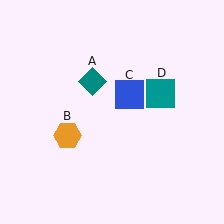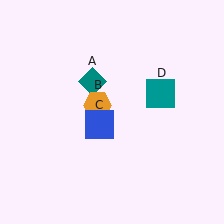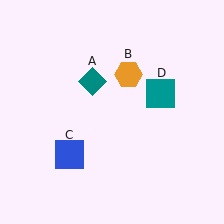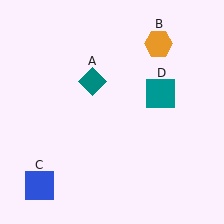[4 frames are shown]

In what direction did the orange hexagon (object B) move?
The orange hexagon (object B) moved up and to the right.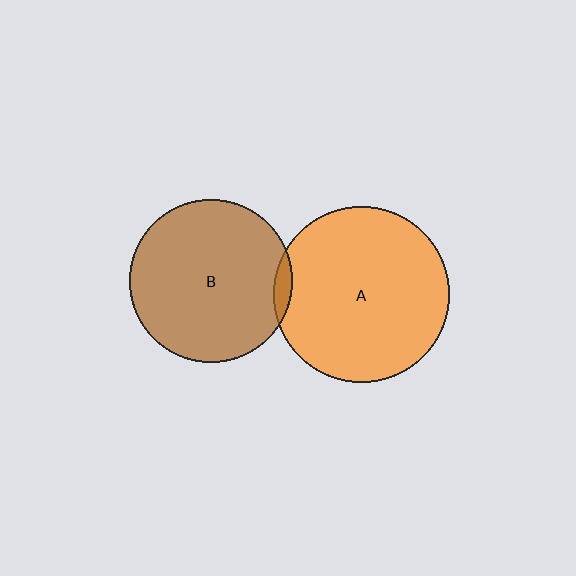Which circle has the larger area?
Circle A (orange).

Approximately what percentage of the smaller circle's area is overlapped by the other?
Approximately 5%.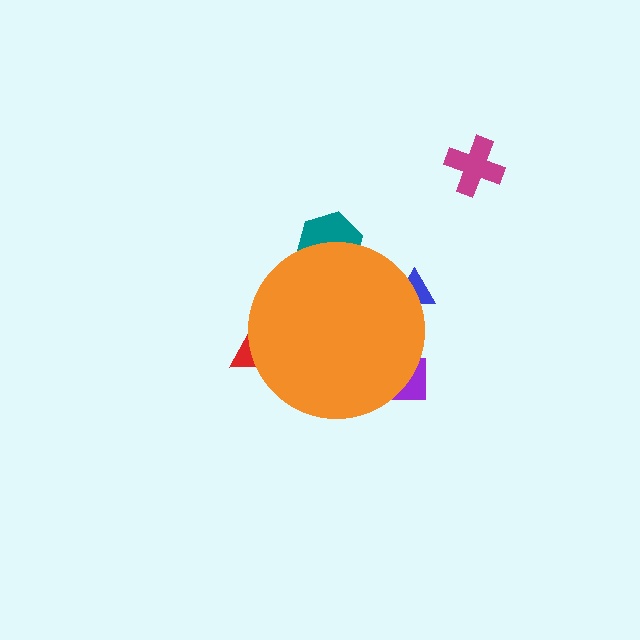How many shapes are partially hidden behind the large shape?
4 shapes are partially hidden.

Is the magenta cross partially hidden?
No, the magenta cross is fully visible.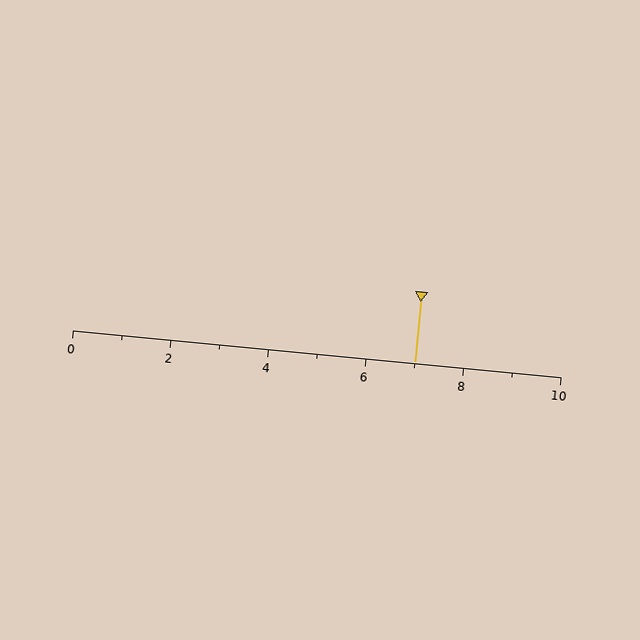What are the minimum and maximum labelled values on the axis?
The axis runs from 0 to 10.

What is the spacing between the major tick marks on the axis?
The major ticks are spaced 2 apart.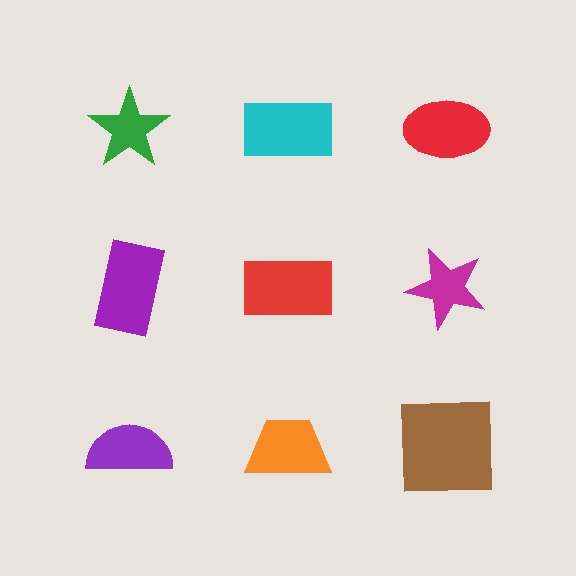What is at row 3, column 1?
A purple semicircle.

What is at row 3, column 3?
A brown square.